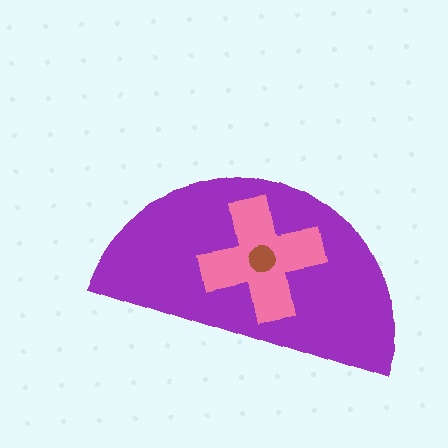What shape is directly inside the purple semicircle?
The pink cross.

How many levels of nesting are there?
3.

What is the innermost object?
The brown circle.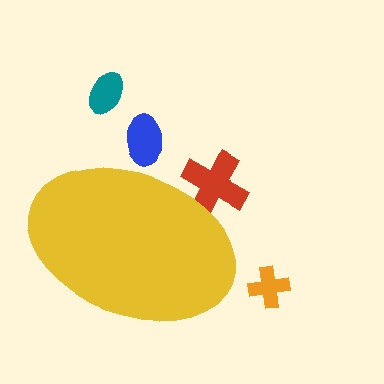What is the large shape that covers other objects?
A yellow ellipse.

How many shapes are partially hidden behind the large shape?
2 shapes are partially hidden.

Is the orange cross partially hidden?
No, the orange cross is fully visible.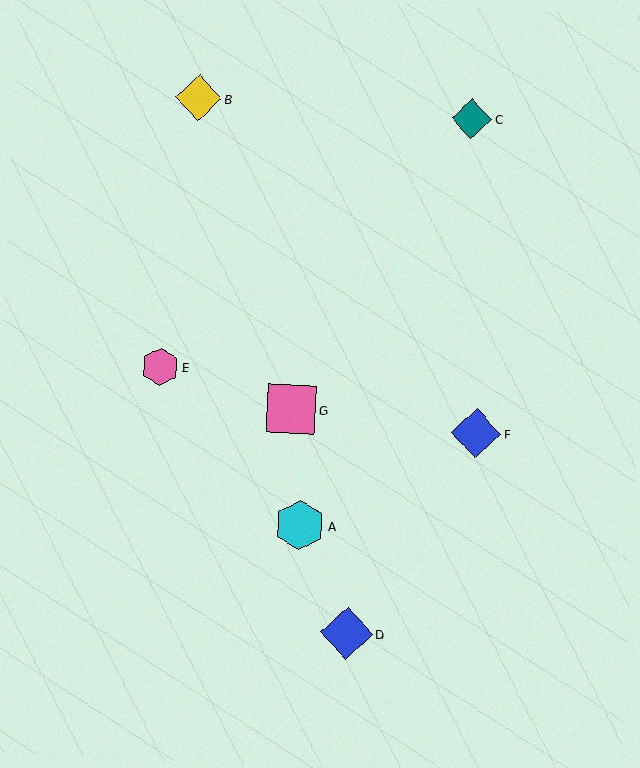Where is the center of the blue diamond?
The center of the blue diamond is at (476, 433).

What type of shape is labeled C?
Shape C is a teal diamond.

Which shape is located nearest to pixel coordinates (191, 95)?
The yellow diamond (labeled B) at (198, 98) is nearest to that location.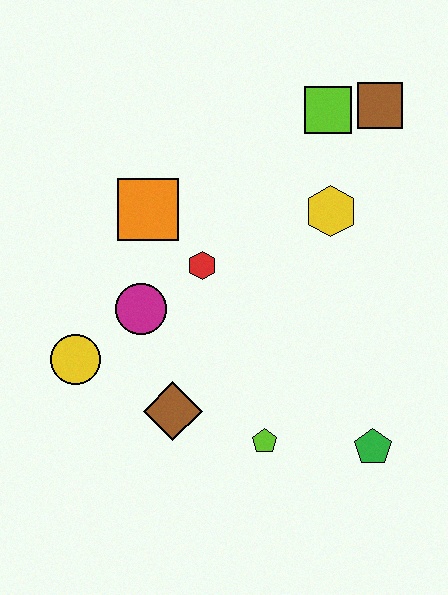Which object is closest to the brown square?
The lime square is closest to the brown square.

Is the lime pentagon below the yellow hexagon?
Yes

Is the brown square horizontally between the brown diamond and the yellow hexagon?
No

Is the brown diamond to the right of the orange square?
Yes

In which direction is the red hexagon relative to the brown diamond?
The red hexagon is above the brown diamond.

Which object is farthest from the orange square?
The green pentagon is farthest from the orange square.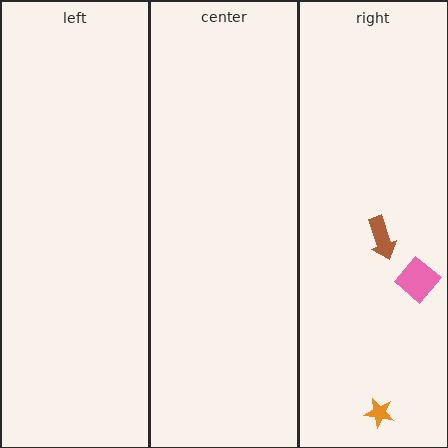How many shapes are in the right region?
3.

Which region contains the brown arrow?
The right region.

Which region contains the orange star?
The right region.